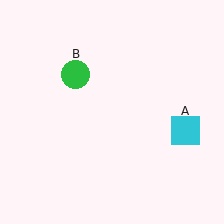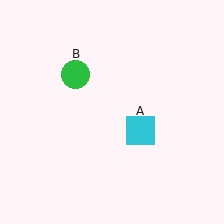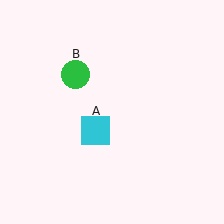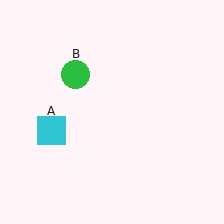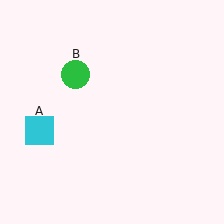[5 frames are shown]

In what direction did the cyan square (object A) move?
The cyan square (object A) moved left.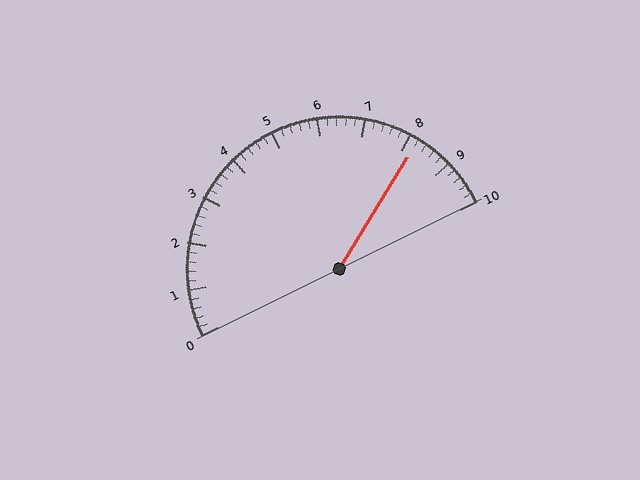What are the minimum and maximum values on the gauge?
The gauge ranges from 0 to 10.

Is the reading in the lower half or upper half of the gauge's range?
The reading is in the upper half of the range (0 to 10).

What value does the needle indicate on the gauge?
The needle indicates approximately 8.2.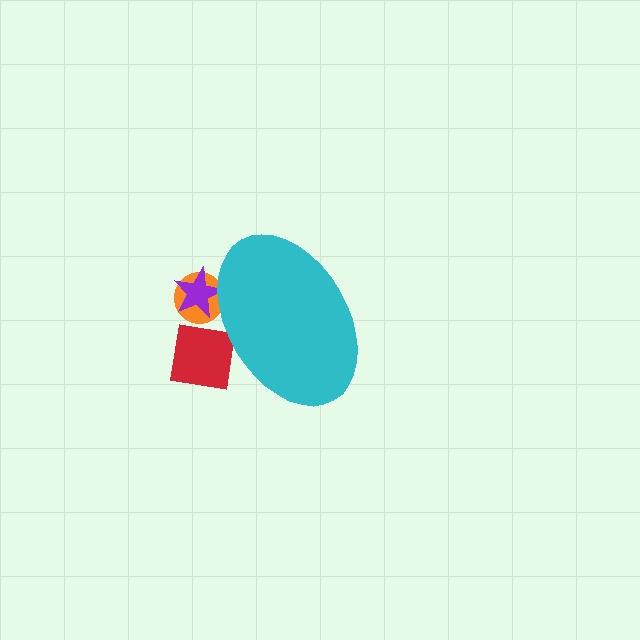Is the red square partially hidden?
Yes, the red square is partially hidden behind the cyan ellipse.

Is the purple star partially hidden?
Yes, the purple star is partially hidden behind the cyan ellipse.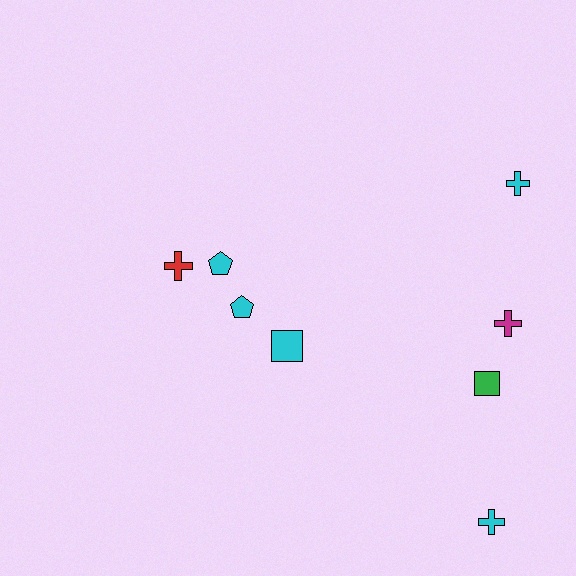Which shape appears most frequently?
Cross, with 4 objects.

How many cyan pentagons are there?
There are 2 cyan pentagons.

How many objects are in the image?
There are 8 objects.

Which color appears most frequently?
Cyan, with 5 objects.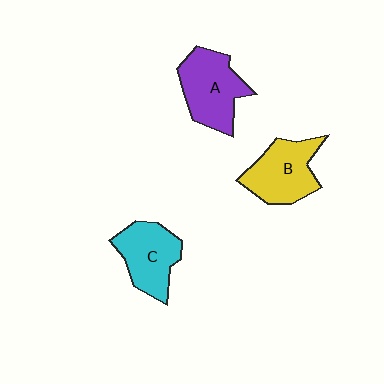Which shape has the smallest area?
Shape C (cyan).